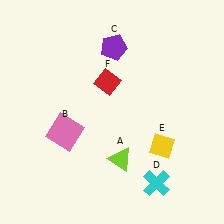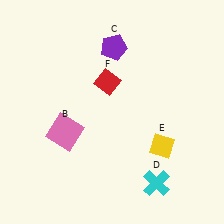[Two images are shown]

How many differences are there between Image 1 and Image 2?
There is 1 difference between the two images.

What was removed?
The lime triangle (A) was removed in Image 2.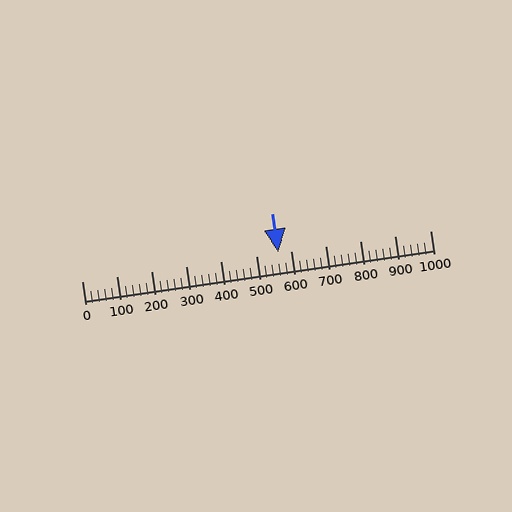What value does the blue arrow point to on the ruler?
The blue arrow points to approximately 565.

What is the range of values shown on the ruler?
The ruler shows values from 0 to 1000.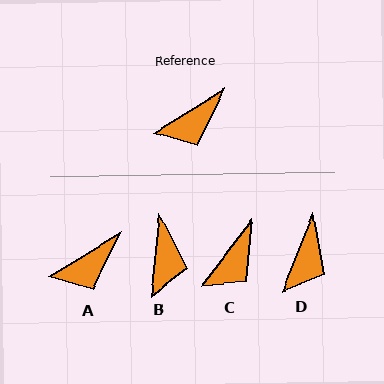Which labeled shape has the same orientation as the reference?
A.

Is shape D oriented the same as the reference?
No, it is off by about 37 degrees.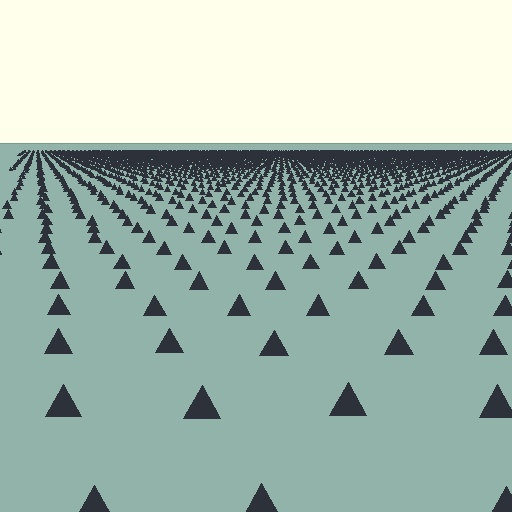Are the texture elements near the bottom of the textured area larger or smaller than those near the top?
Larger. Near the bottom, elements are closer to the viewer and appear at a bigger on-screen size.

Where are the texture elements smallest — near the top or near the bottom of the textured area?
Near the top.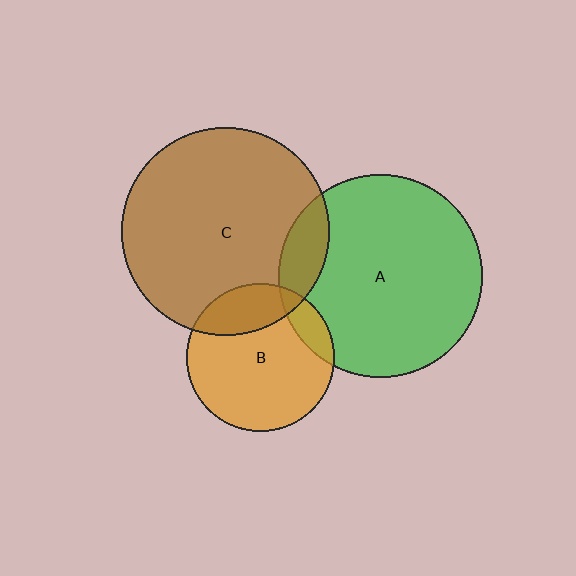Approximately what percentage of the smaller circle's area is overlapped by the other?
Approximately 10%.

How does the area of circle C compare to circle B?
Approximately 2.0 times.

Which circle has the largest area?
Circle C (brown).